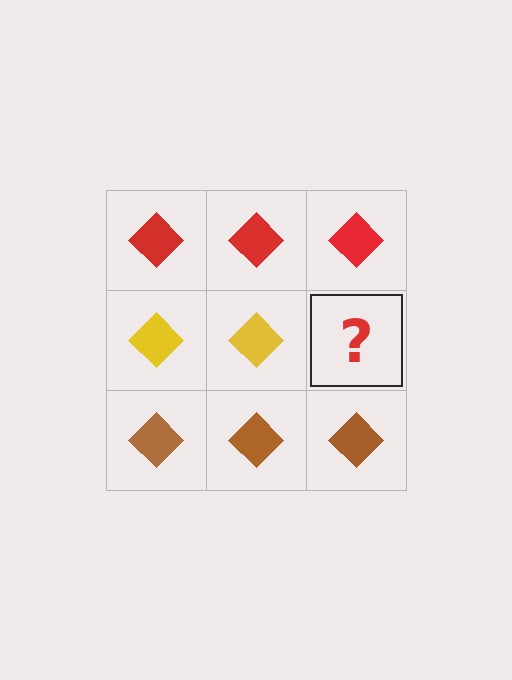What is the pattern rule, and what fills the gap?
The rule is that each row has a consistent color. The gap should be filled with a yellow diamond.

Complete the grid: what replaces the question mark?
The question mark should be replaced with a yellow diamond.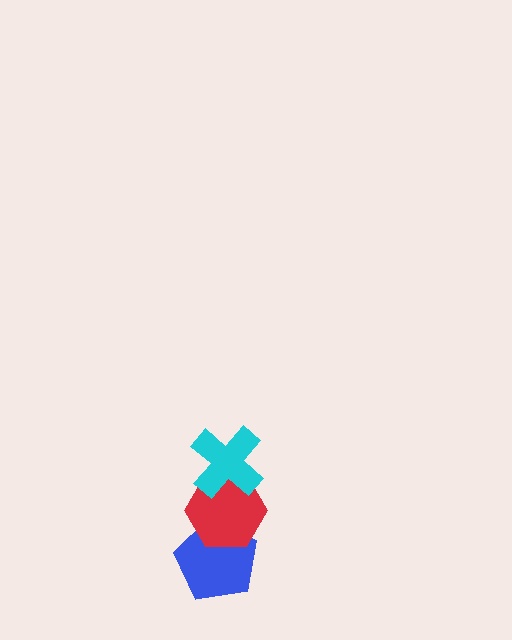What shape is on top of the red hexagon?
The cyan cross is on top of the red hexagon.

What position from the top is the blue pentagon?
The blue pentagon is 3rd from the top.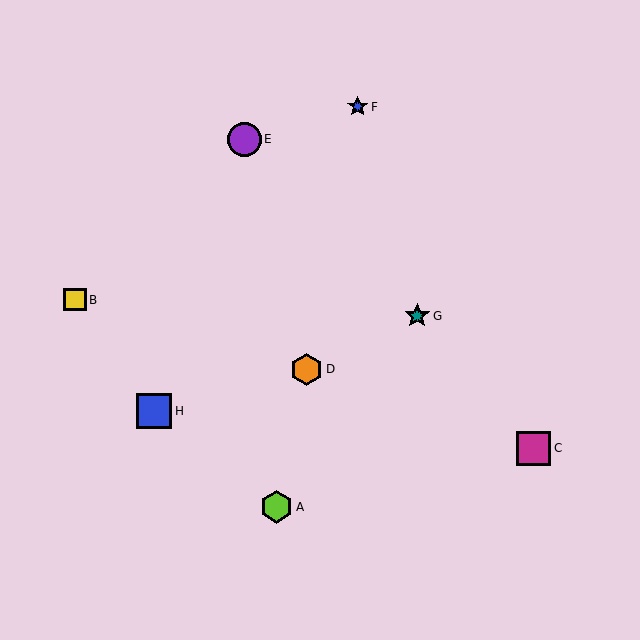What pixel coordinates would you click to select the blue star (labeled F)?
Click at (358, 107) to select the blue star F.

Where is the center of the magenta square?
The center of the magenta square is at (534, 448).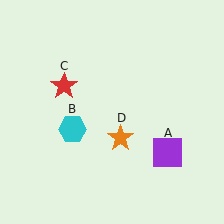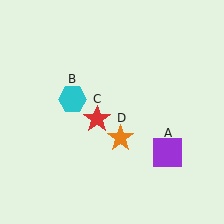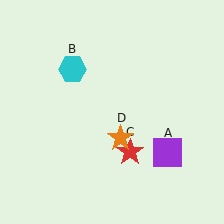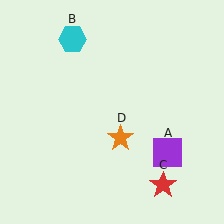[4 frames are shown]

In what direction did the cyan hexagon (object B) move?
The cyan hexagon (object B) moved up.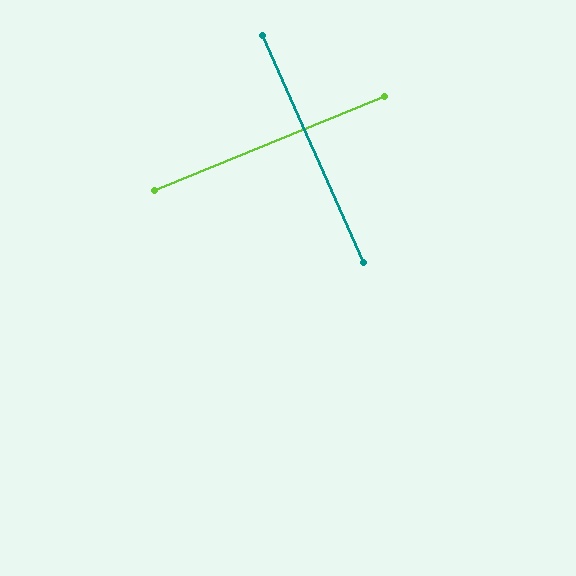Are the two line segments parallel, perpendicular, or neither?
Perpendicular — they meet at approximately 88°.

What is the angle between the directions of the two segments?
Approximately 88 degrees.